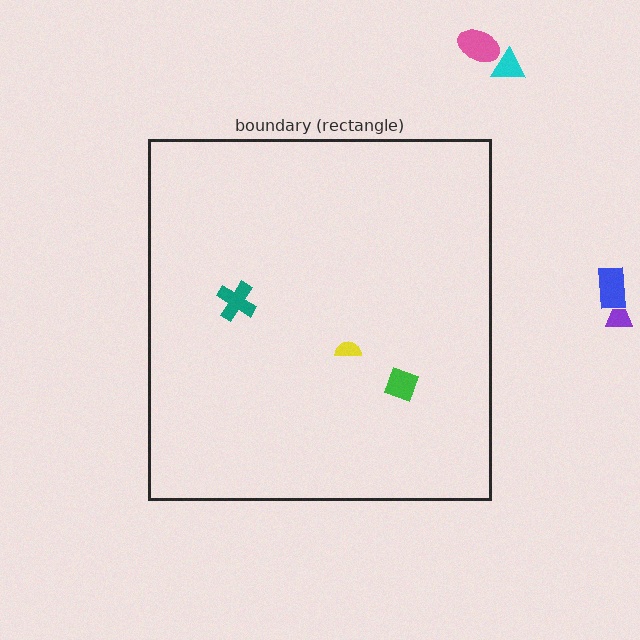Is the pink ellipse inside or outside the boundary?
Outside.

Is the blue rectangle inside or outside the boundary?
Outside.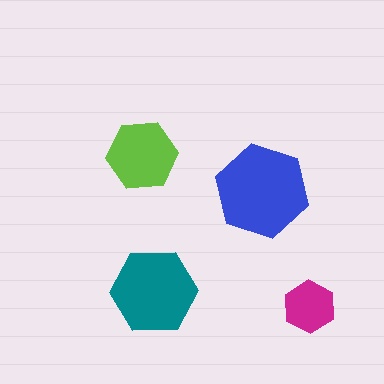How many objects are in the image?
There are 4 objects in the image.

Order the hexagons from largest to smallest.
the blue one, the teal one, the lime one, the magenta one.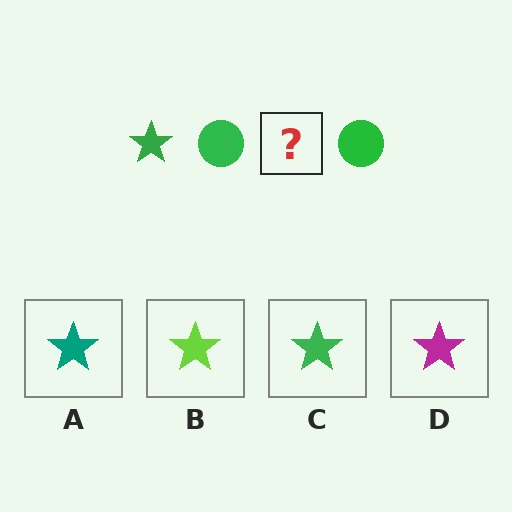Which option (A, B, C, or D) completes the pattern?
C.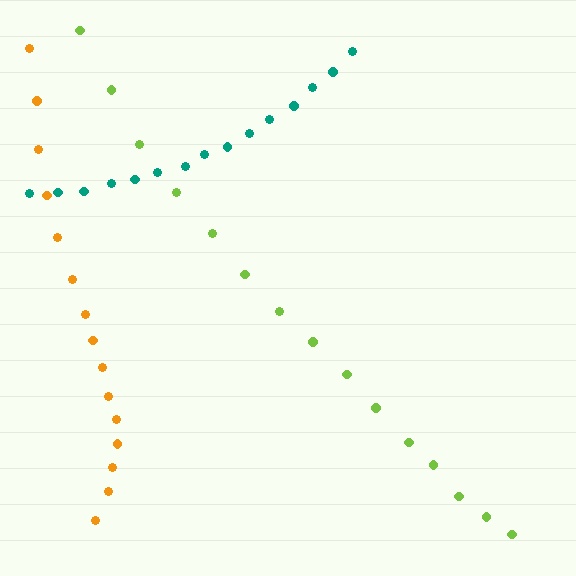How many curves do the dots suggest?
There are 3 distinct paths.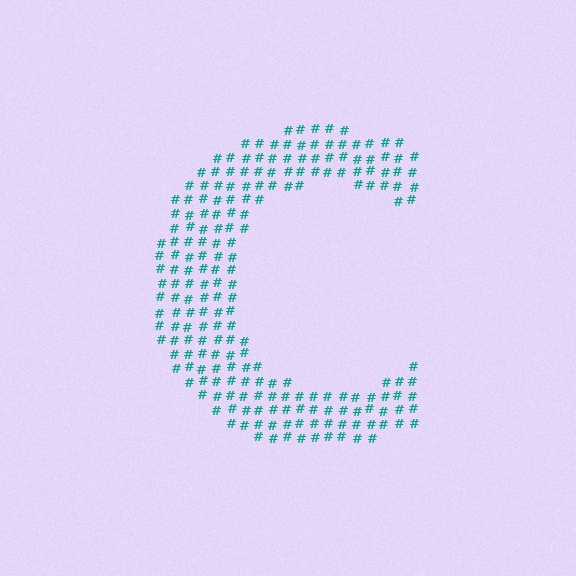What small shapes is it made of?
It is made of small hash symbols.